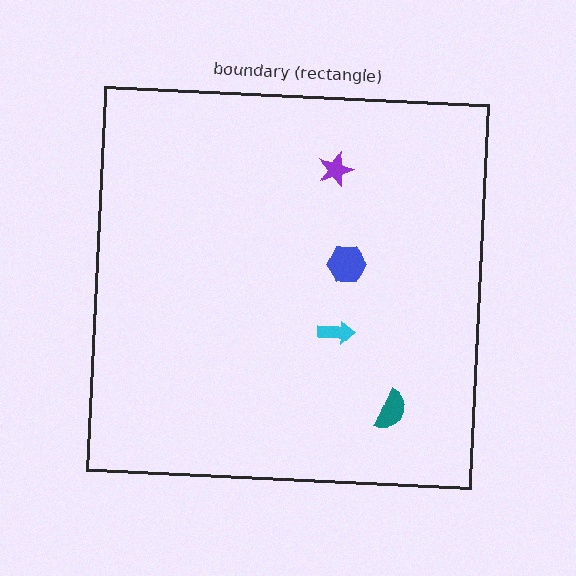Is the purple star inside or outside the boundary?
Inside.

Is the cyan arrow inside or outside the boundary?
Inside.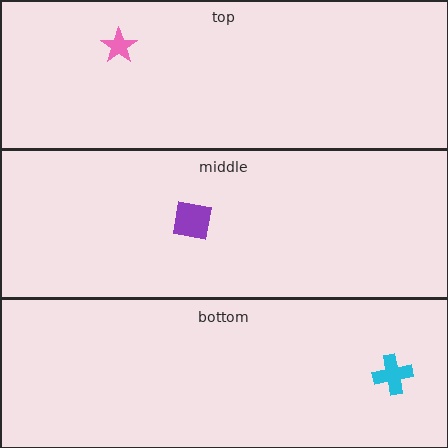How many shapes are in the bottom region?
1.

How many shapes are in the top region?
1.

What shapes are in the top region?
The pink star.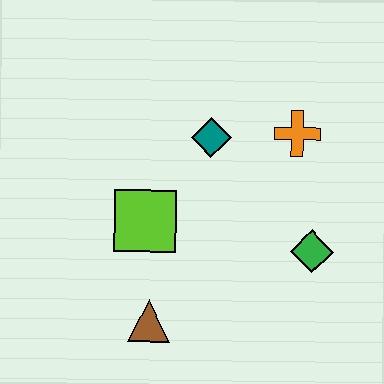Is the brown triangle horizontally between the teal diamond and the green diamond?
No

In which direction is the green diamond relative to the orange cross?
The green diamond is below the orange cross.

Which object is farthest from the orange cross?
The brown triangle is farthest from the orange cross.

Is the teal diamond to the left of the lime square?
No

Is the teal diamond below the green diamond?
No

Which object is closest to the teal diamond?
The orange cross is closest to the teal diamond.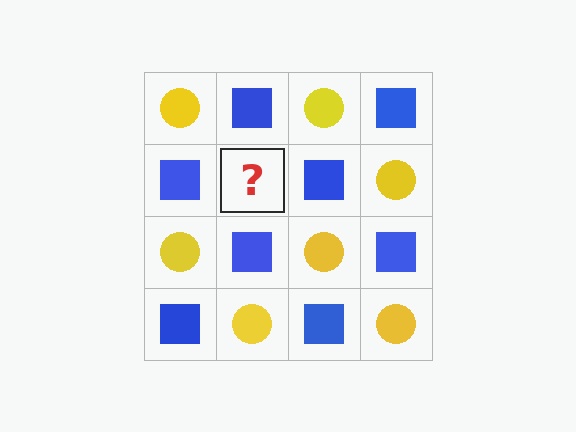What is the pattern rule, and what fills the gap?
The rule is that it alternates yellow circle and blue square in a checkerboard pattern. The gap should be filled with a yellow circle.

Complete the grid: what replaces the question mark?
The question mark should be replaced with a yellow circle.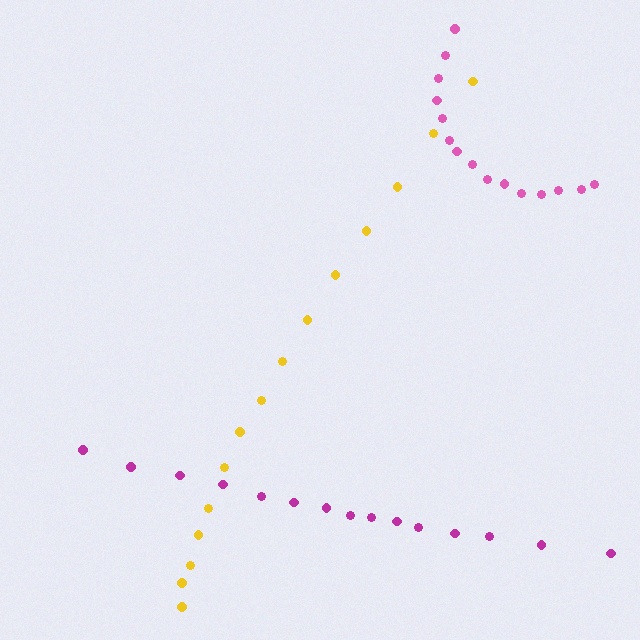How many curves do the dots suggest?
There are 3 distinct paths.